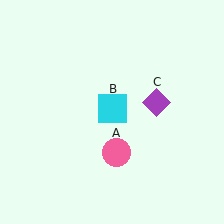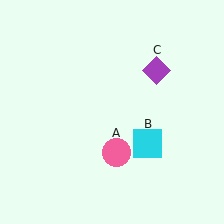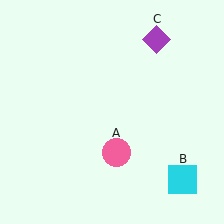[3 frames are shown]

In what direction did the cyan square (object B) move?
The cyan square (object B) moved down and to the right.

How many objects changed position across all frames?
2 objects changed position: cyan square (object B), purple diamond (object C).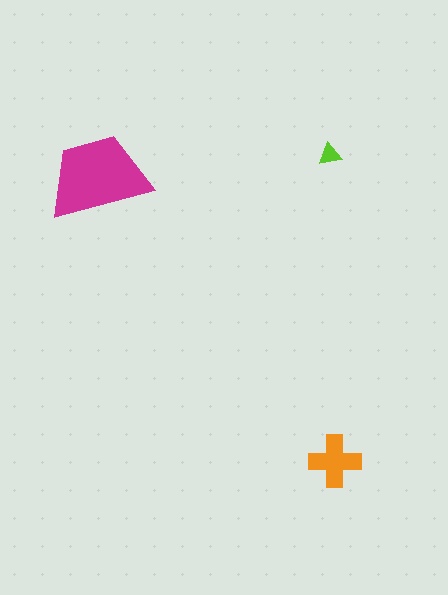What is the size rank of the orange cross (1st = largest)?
2nd.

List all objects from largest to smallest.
The magenta trapezoid, the orange cross, the lime triangle.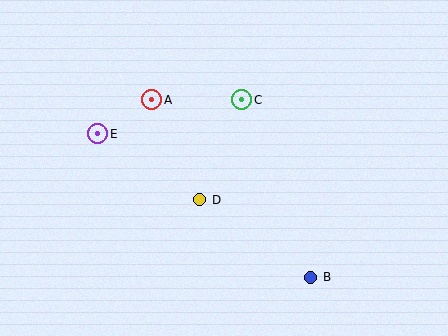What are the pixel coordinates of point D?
Point D is at (200, 200).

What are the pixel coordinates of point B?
Point B is at (311, 277).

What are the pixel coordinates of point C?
Point C is at (242, 100).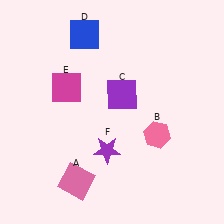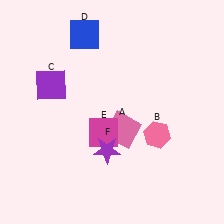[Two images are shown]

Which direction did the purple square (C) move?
The purple square (C) moved left.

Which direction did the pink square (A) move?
The pink square (A) moved up.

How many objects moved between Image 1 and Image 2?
3 objects moved between the two images.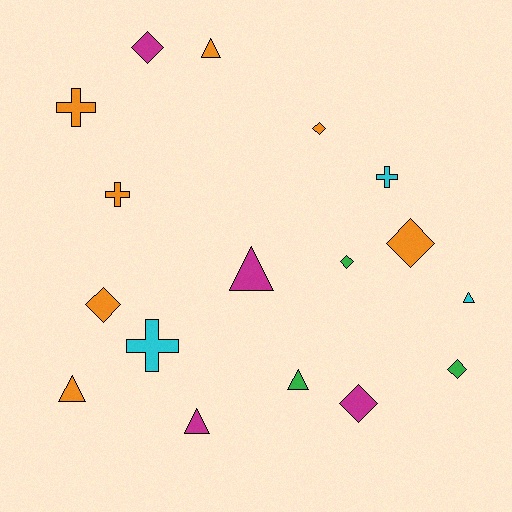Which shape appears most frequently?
Diamond, with 7 objects.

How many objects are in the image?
There are 17 objects.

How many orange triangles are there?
There are 2 orange triangles.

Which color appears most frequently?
Orange, with 7 objects.